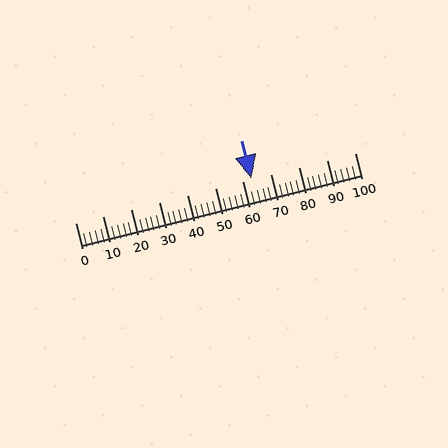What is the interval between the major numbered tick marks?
The major tick marks are spaced 10 units apart.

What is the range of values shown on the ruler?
The ruler shows values from 0 to 100.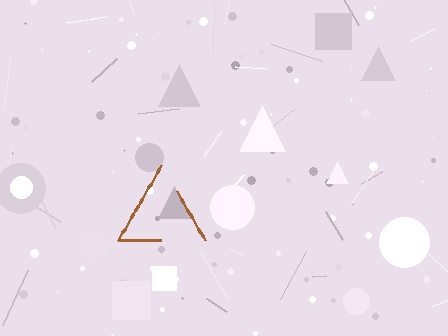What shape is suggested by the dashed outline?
The dashed outline suggests a triangle.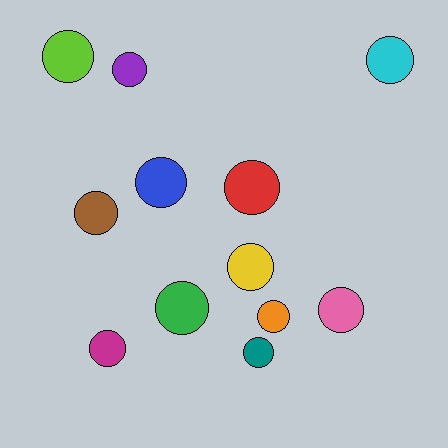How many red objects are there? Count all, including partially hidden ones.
There is 1 red object.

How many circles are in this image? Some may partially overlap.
There are 12 circles.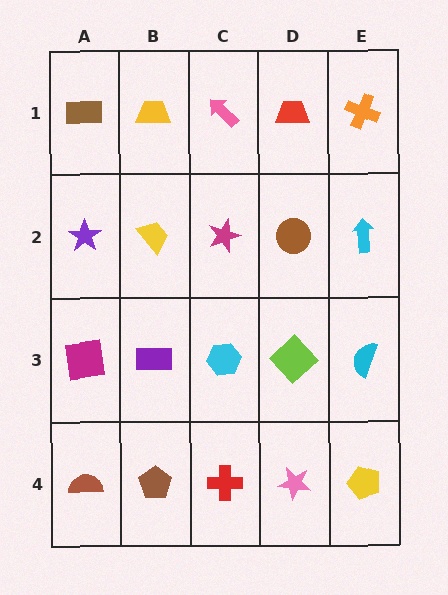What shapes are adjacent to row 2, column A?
A brown rectangle (row 1, column A), a magenta square (row 3, column A), a yellow trapezoid (row 2, column B).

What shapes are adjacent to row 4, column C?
A cyan hexagon (row 3, column C), a brown pentagon (row 4, column B), a pink star (row 4, column D).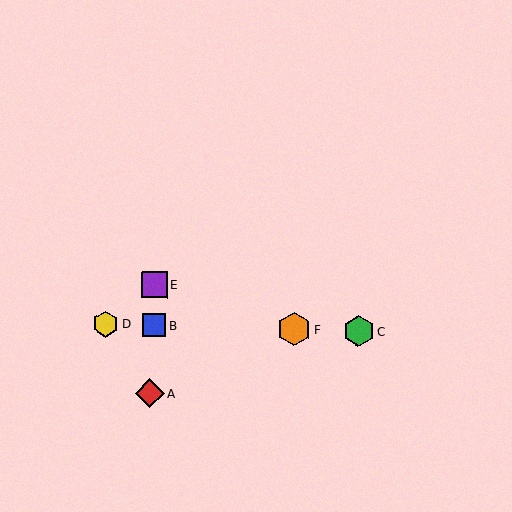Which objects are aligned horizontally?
Objects B, C, D, F are aligned horizontally.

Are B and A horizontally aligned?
No, B is at y≈325 and A is at y≈393.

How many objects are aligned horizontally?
4 objects (B, C, D, F) are aligned horizontally.